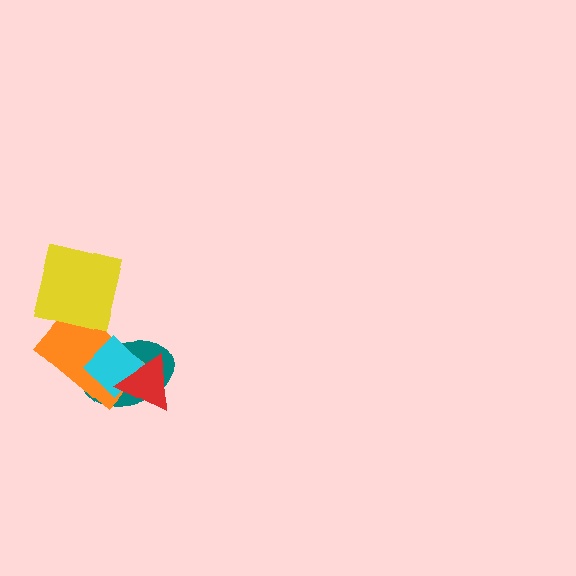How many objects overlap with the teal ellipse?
3 objects overlap with the teal ellipse.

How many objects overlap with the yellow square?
1 object overlaps with the yellow square.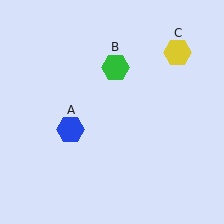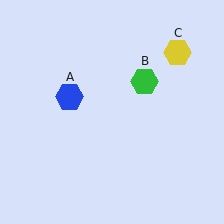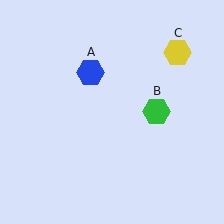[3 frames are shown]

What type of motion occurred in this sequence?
The blue hexagon (object A), green hexagon (object B) rotated clockwise around the center of the scene.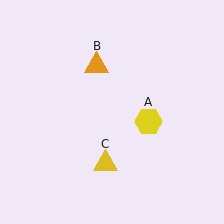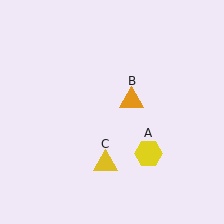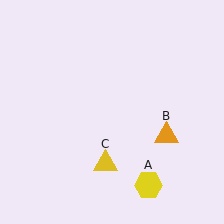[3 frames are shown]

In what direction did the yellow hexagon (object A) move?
The yellow hexagon (object A) moved down.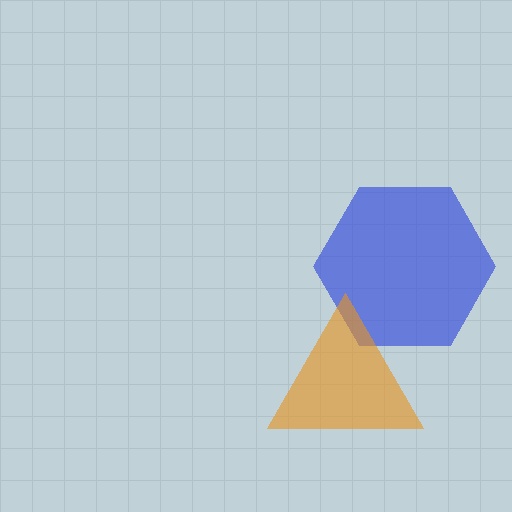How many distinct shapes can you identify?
There are 2 distinct shapes: a blue hexagon, an orange triangle.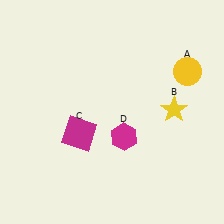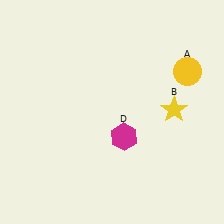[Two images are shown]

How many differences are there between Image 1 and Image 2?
There is 1 difference between the two images.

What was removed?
The magenta square (C) was removed in Image 2.